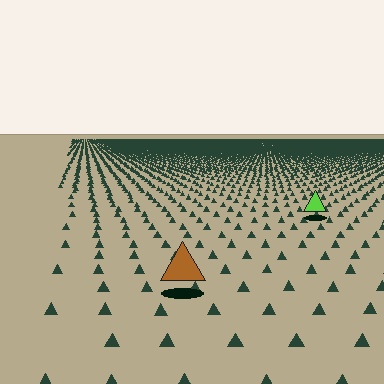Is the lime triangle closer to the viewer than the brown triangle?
No. The brown triangle is closer — you can tell from the texture gradient: the ground texture is coarser near it.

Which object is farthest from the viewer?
The lime triangle is farthest from the viewer. It appears smaller and the ground texture around it is denser.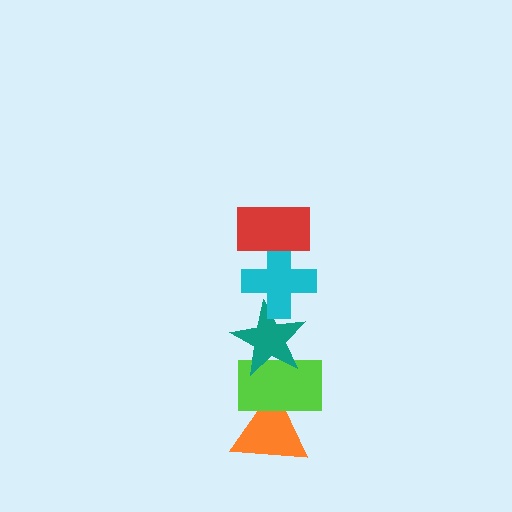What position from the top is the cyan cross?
The cyan cross is 2nd from the top.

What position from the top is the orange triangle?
The orange triangle is 5th from the top.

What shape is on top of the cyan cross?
The red rectangle is on top of the cyan cross.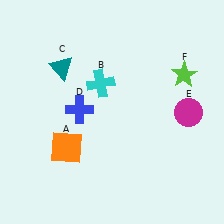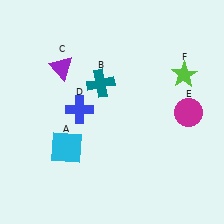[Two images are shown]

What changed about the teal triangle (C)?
In Image 1, C is teal. In Image 2, it changed to purple.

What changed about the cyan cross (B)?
In Image 1, B is cyan. In Image 2, it changed to teal.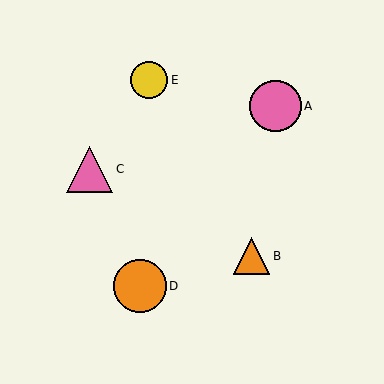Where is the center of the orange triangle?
The center of the orange triangle is at (252, 256).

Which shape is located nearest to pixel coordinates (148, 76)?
The yellow circle (labeled E) at (149, 80) is nearest to that location.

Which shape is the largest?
The orange circle (labeled D) is the largest.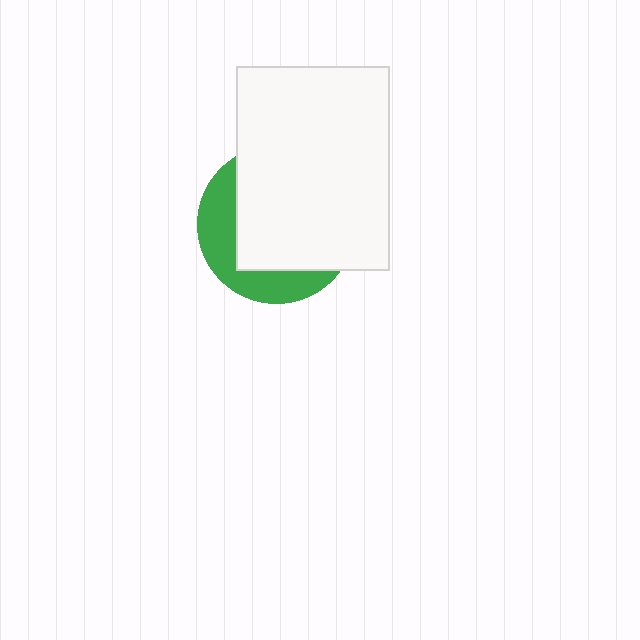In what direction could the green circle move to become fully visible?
The green circle could move toward the lower-left. That would shift it out from behind the white rectangle entirely.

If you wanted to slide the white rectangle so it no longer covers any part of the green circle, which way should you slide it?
Slide it toward the upper-right — that is the most direct way to separate the two shapes.